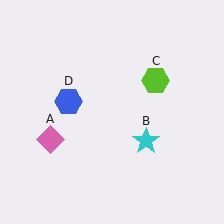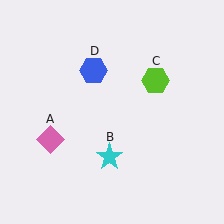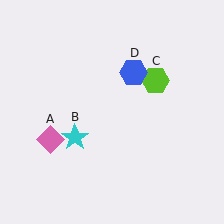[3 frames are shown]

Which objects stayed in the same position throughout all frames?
Pink diamond (object A) and lime hexagon (object C) remained stationary.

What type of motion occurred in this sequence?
The cyan star (object B), blue hexagon (object D) rotated clockwise around the center of the scene.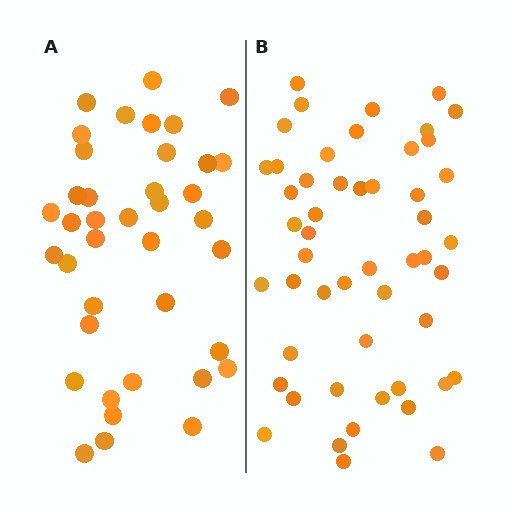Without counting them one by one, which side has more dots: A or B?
Region B (the right region) has more dots.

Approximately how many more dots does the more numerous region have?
Region B has roughly 12 or so more dots than region A.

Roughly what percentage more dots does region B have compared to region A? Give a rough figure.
About 30% more.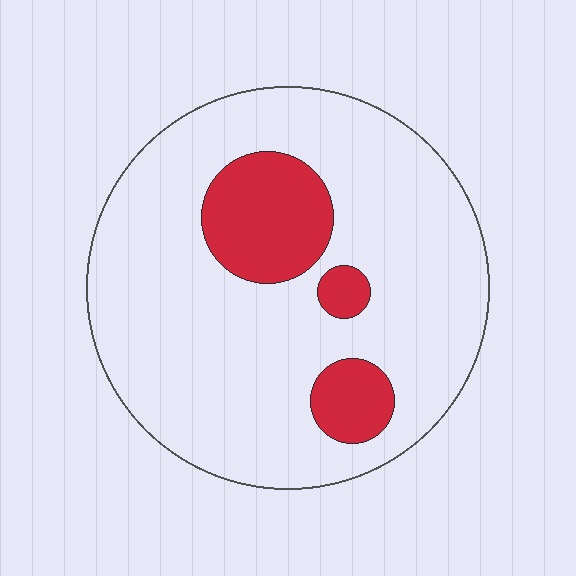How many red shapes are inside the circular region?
3.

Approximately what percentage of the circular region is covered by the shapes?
Approximately 15%.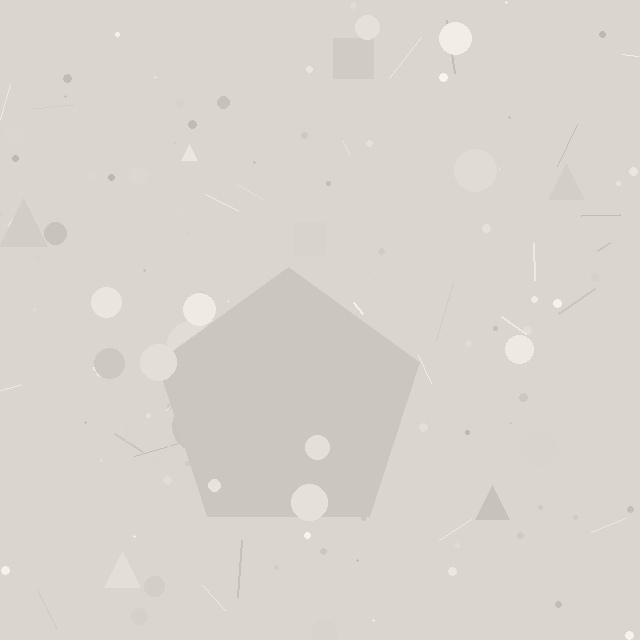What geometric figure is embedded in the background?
A pentagon is embedded in the background.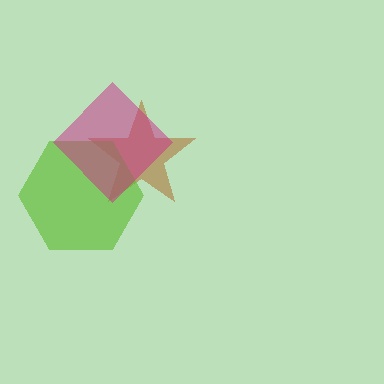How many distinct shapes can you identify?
There are 3 distinct shapes: a brown star, a lime hexagon, a magenta diamond.